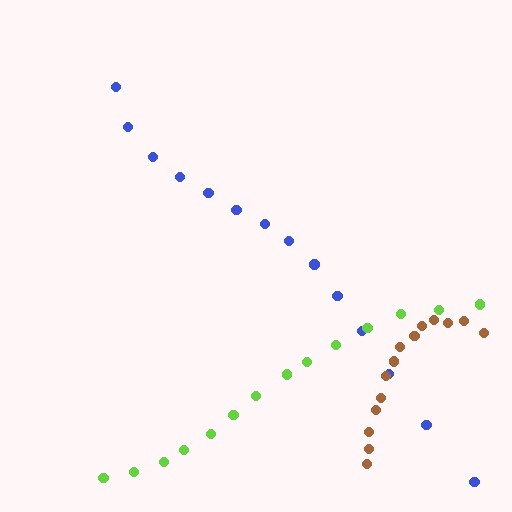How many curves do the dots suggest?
There are 3 distinct paths.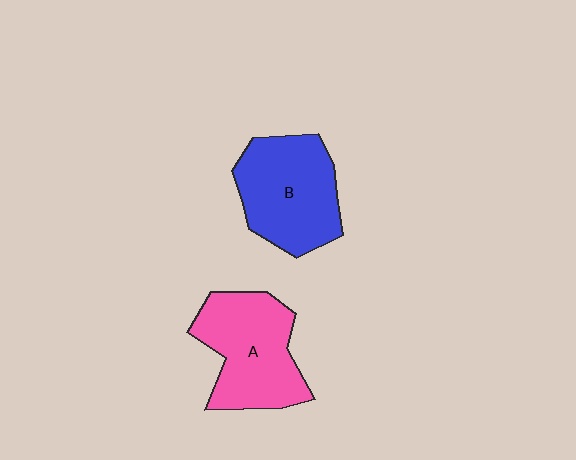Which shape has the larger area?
Shape B (blue).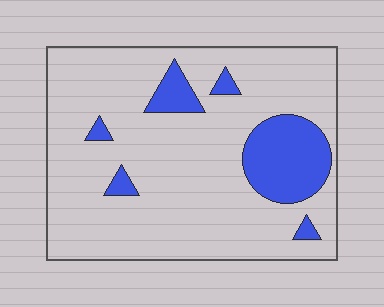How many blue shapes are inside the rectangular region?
6.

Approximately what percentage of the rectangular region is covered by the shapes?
Approximately 15%.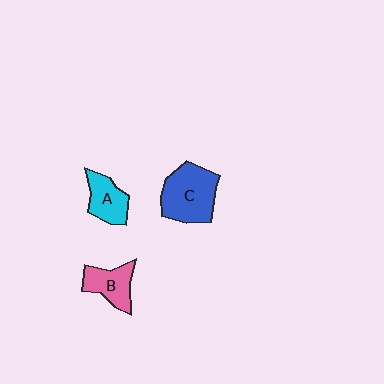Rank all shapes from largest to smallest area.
From largest to smallest: C (blue), B (pink), A (cyan).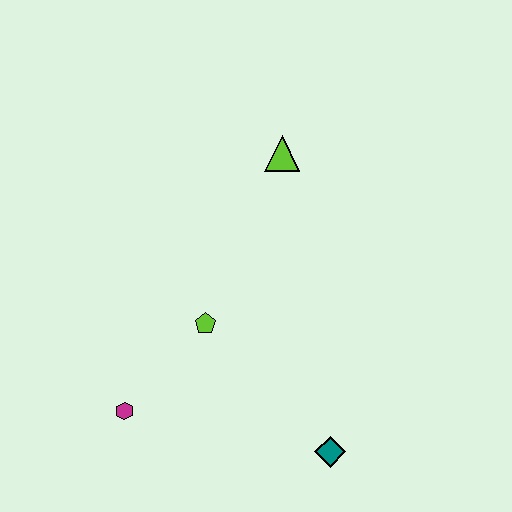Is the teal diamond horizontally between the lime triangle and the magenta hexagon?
No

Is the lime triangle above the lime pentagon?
Yes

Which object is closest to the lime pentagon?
The magenta hexagon is closest to the lime pentagon.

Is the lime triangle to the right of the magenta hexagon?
Yes